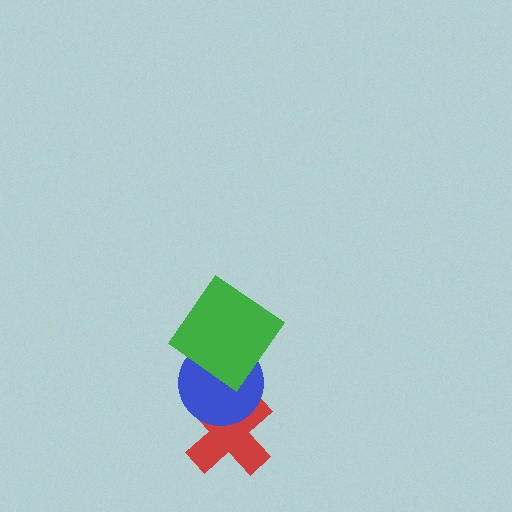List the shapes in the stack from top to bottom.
From top to bottom: the green diamond, the blue circle, the red cross.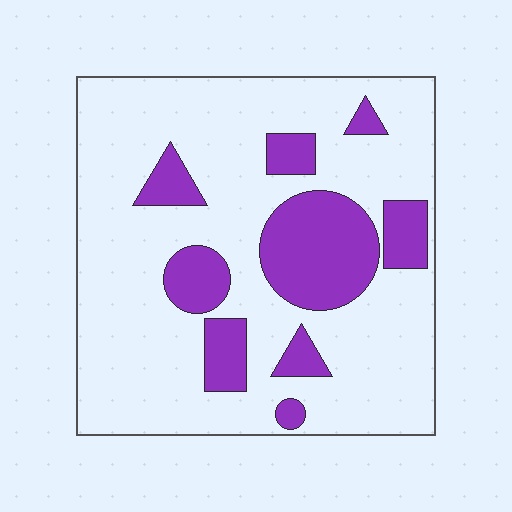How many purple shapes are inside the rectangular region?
9.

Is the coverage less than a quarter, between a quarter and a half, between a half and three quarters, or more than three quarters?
Less than a quarter.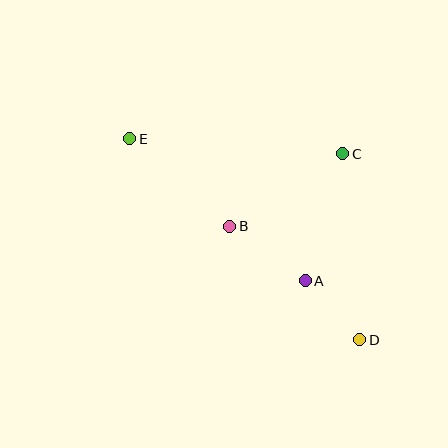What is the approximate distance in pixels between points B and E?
The distance between B and E is approximately 133 pixels.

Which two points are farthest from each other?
Points D and E are farthest from each other.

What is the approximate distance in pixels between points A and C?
The distance between A and C is approximately 132 pixels.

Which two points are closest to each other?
Points A and D are closest to each other.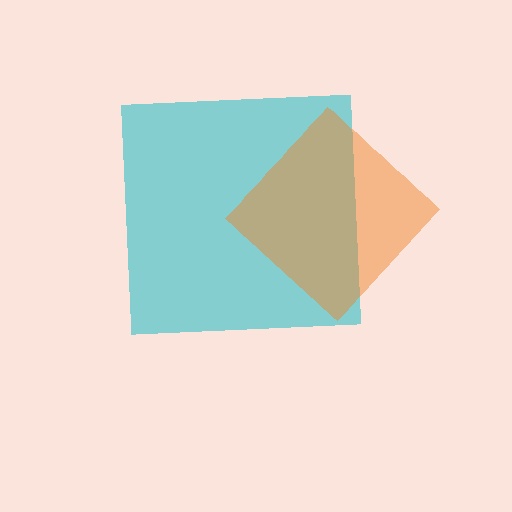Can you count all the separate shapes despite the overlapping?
Yes, there are 2 separate shapes.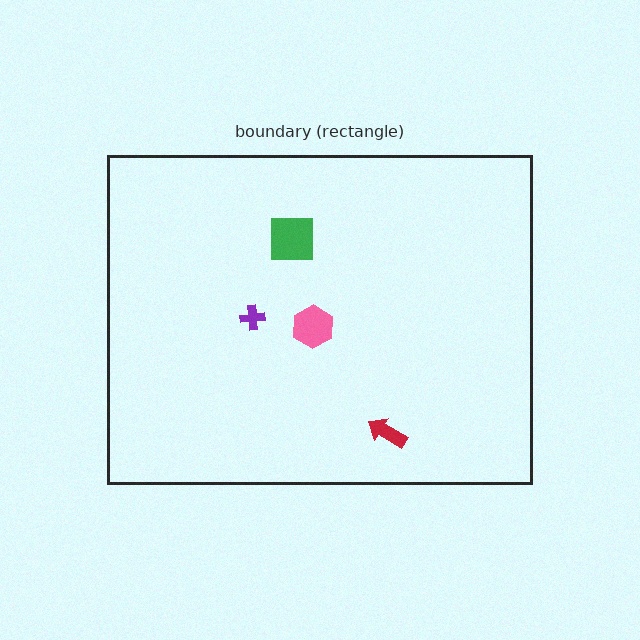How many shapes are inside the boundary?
4 inside, 0 outside.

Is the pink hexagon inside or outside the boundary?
Inside.